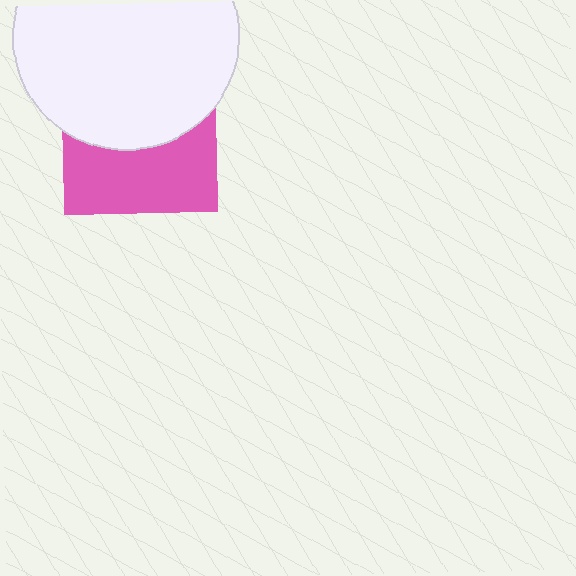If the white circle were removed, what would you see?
You would see the complete pink square.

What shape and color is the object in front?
The object in front is a white circle.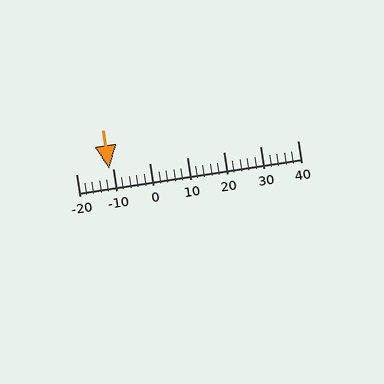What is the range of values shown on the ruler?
The ruler shows values from -20 to 40.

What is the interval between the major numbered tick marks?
The major tick marks are spaced 10 units apart.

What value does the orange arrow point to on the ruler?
The orange arrow points to approximately -11.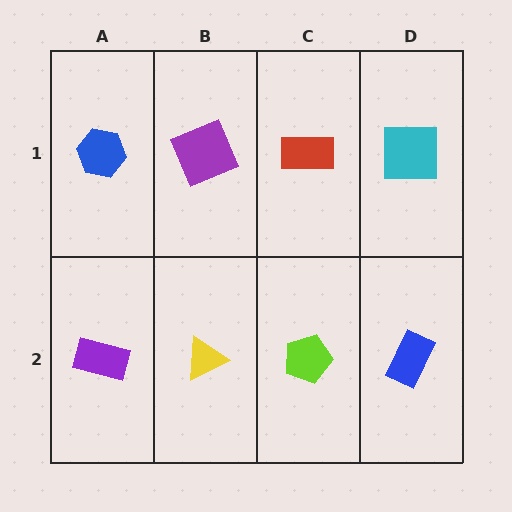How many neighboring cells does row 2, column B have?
3.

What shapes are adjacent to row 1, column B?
A yellow triangle (row 2, column B), a blue hexagon (row 1, column A), a red rectangle (row 1, column C).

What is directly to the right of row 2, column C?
A blue rectangle.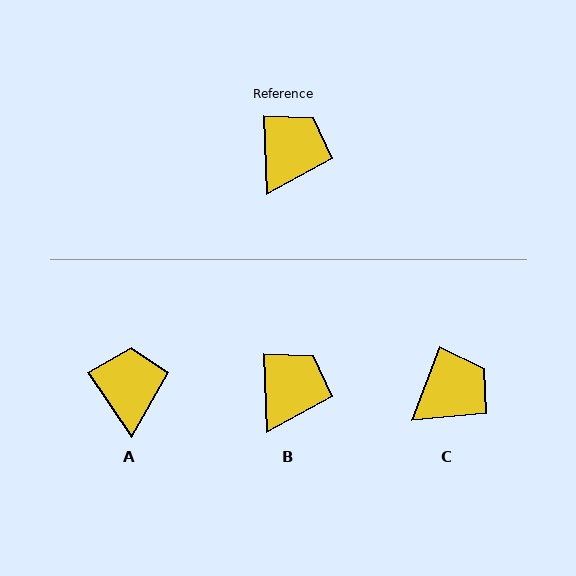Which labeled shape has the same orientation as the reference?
B.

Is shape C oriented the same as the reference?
No, it is off by about 23 degrees.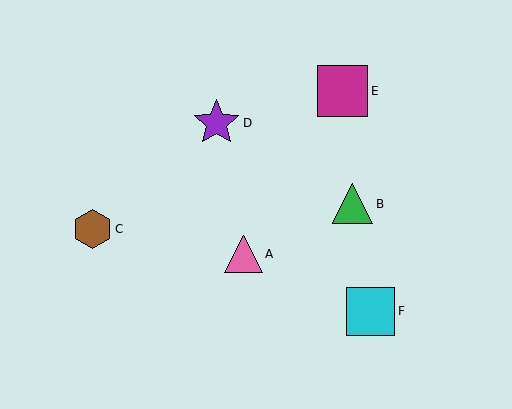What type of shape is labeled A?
Shape A is a pink triangle.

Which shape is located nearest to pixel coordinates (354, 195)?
The green triangle (labeled B) at (353, 204) is nearest to that location.